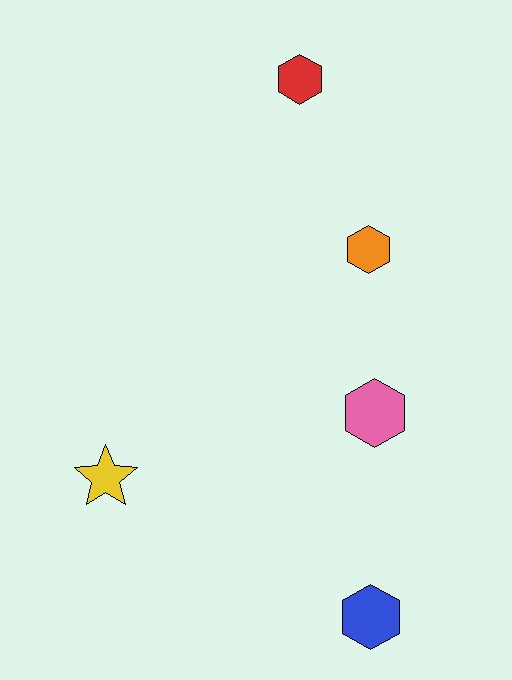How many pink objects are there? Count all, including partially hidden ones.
There is 1 pink object.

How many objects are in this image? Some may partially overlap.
There are 5 objects.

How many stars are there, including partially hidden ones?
There is 1 star.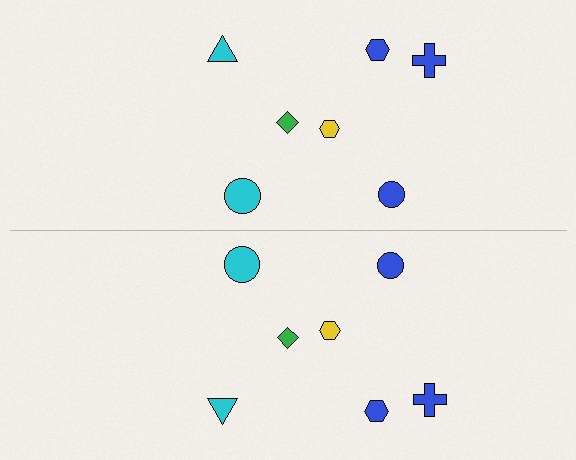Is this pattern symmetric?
Yes, this pattern has bilateral (reflection) symmetry.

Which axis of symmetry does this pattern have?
The pattern has a horizontal axis of symmetry running through the center of the image.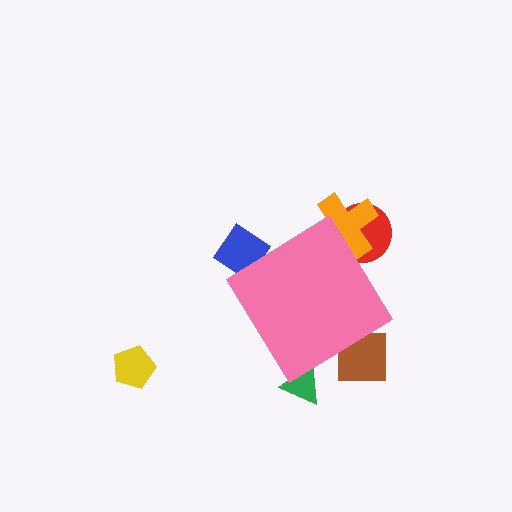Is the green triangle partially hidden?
Yes, the green triangle is partially hidden behind the pink diamond.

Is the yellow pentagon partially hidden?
No, the yellow pentagon is fully visible.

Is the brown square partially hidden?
Yes, the brown square is partially hidden behind the pink diamond.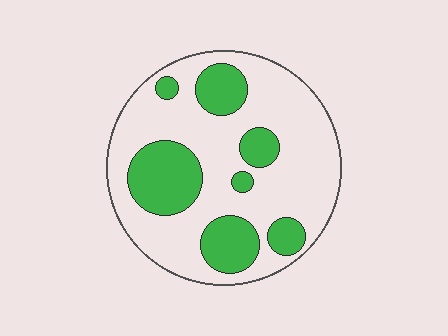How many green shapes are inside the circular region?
7.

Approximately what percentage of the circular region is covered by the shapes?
Approximately 30%.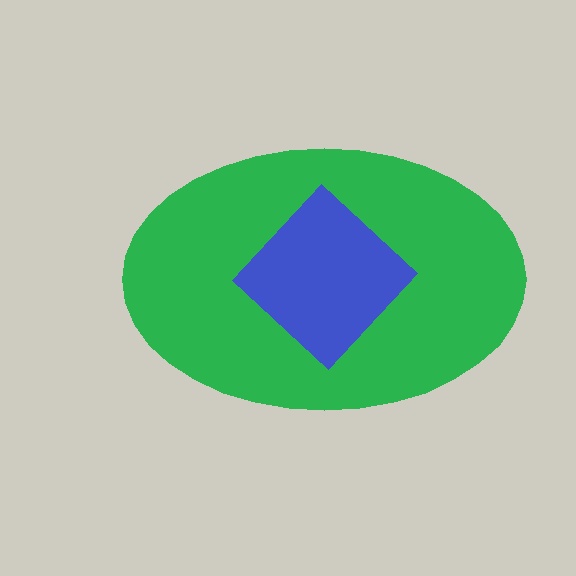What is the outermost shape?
The green ellipse.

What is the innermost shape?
The blue diamond.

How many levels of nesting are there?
2.